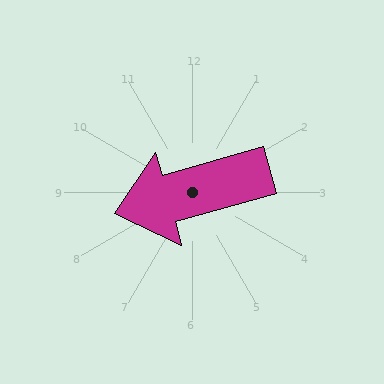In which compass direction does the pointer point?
West.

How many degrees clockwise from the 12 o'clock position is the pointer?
Approximately 254 degrees.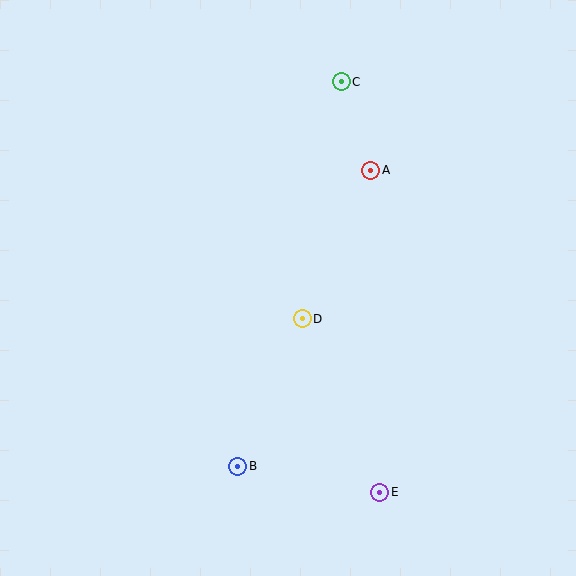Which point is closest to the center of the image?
Point D at (302, 319) is closest to the center.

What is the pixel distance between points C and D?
The distance between C and D is 240 pixels.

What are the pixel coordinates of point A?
Point A is at (371, 170).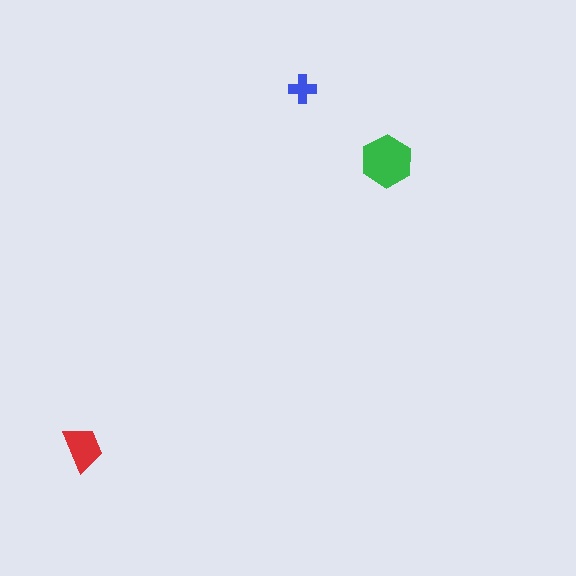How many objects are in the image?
There are 3 objects in the image.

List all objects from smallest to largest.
The blue cross, the red trapezoid, the green hexagon.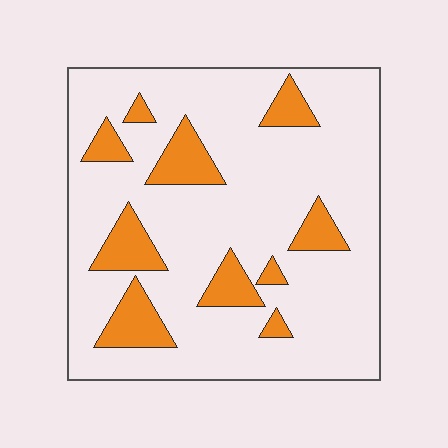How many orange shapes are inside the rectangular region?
10.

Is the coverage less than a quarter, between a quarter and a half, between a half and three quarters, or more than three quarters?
Less than a quarter.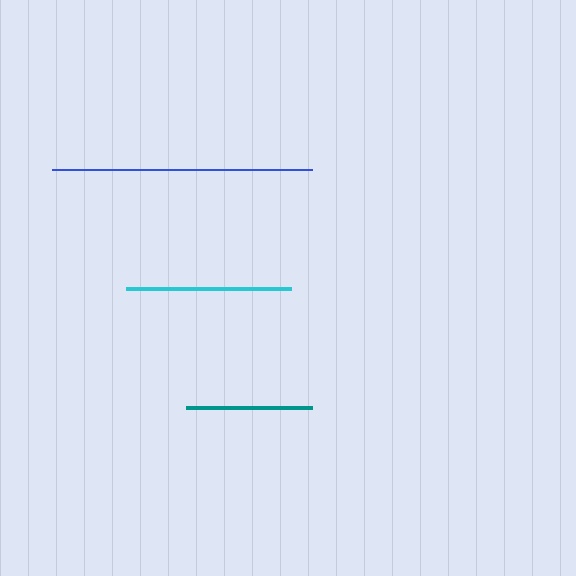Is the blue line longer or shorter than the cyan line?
The blue line is longer than the cyan line.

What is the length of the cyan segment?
The cyan segment is approximately 166 pixels long.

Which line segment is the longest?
The blue line is the longest at approximately 260 pixels.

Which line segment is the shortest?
The teal line is the shortest at approximately 126 pixels.